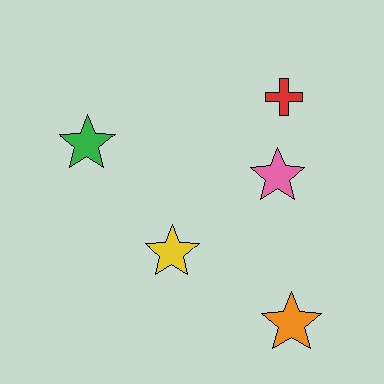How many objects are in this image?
There are 5 objects.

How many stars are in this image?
There are 4 stars.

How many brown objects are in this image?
There are no brown objects.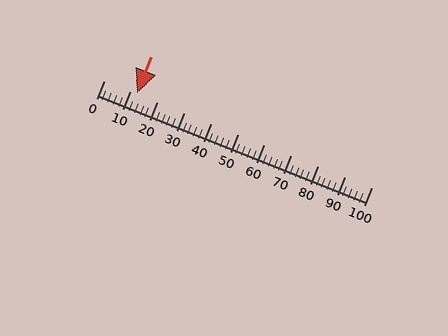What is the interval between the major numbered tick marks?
The major tick marks are spaced 10 units apart.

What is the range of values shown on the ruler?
The ruler shows values from 0 to 100.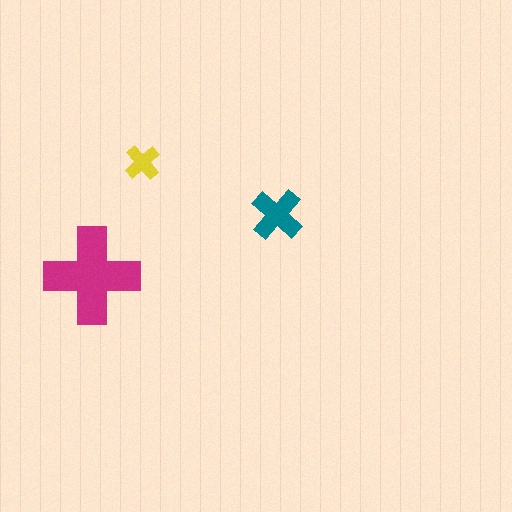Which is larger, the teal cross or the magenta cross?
The magenta one.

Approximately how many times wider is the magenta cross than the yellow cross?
About 2.5 times wider.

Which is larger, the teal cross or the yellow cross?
The teal one.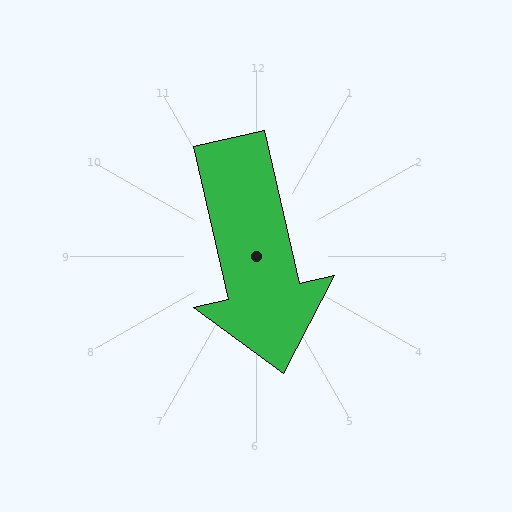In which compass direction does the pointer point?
South.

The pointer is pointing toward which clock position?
Roughly 6 o'clock.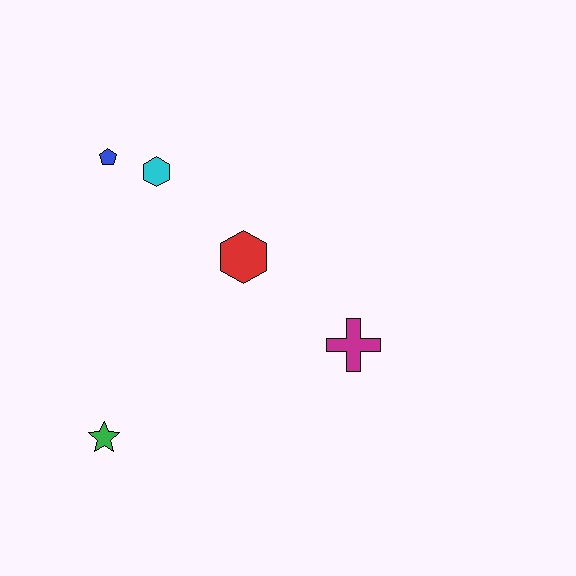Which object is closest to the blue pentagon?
The cyan hexagon is closest to the blue pentagon.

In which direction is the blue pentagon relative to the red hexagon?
The blue pentagon is to the left of the red hexagon.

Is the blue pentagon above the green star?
Yes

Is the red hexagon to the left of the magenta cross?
Yes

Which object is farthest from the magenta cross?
The blue pentagon is farthest from the magenta cross.